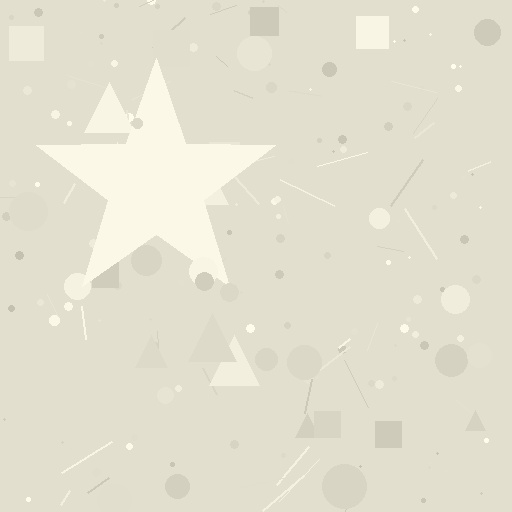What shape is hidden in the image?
A star is hidden in the image.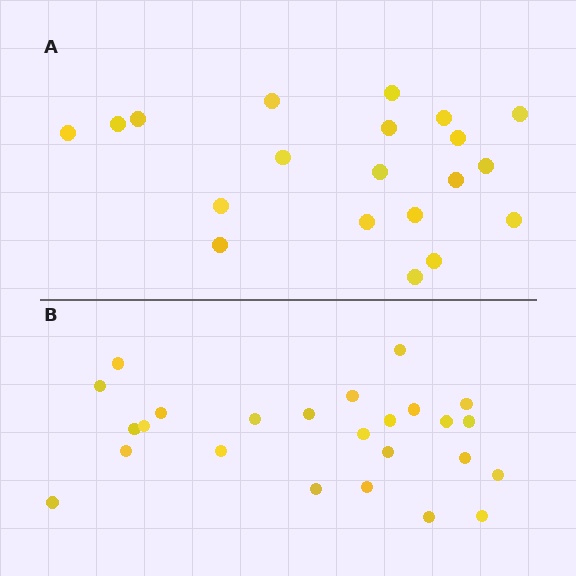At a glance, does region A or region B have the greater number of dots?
Region B (the bottom region) has more dots.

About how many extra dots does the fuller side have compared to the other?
Region B has about 5 more dots than region A.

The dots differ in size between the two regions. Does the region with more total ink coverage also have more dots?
No. Region A has more total ink coverage because its dots are larger, but region B actually contains more individual dots. Total area can be misleading — the number of items is what matters here.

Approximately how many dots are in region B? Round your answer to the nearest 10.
About 20 dots. (The exact count is 25, which rounds to 20.)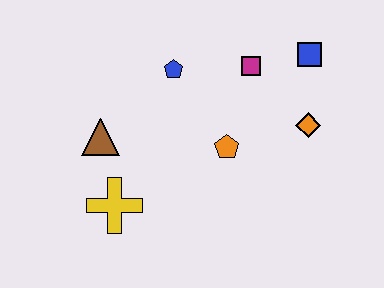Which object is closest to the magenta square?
The blue square is closest to the magenta square.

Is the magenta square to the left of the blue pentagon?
No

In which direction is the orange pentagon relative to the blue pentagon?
The orange pentagon is below the blue pentagon.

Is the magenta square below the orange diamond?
No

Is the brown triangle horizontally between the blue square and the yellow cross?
No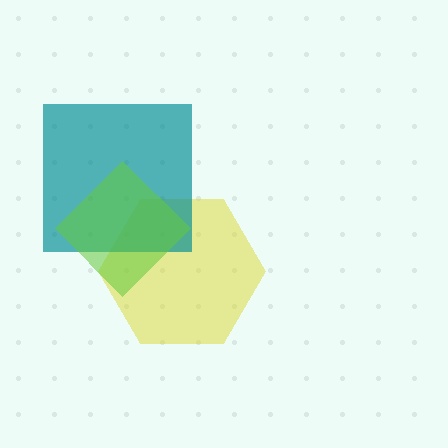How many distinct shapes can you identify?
There are 3 distinct shapes: a yellow hexagon, a teal square, a lime diamond.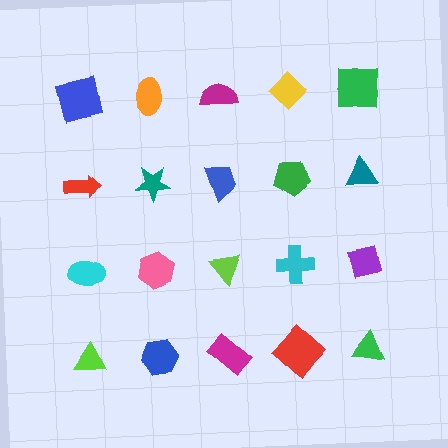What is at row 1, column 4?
A yellow diamond.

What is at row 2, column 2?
A teal star.